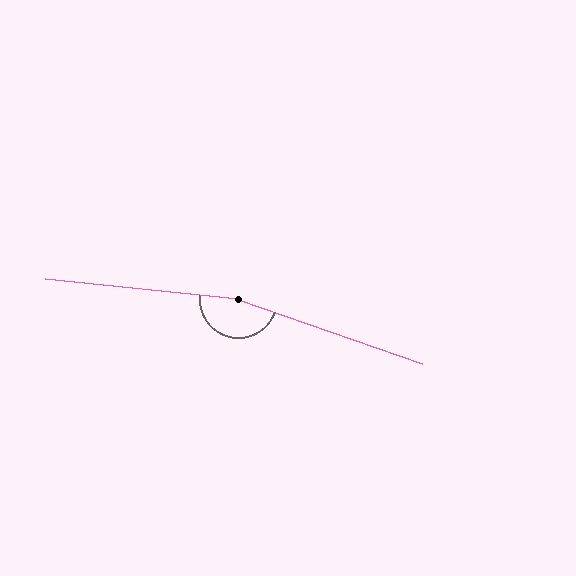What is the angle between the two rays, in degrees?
Approximately 167 degrees.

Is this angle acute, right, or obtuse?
It is obtuse.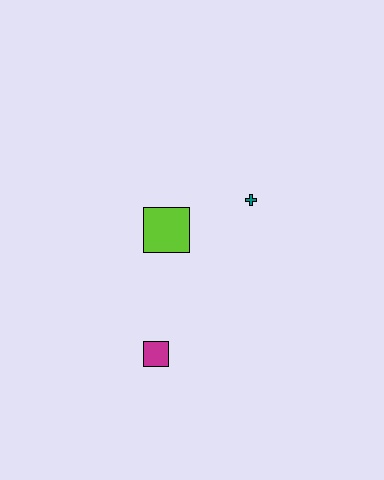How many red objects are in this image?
There are no red objects.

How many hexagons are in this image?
There are no hexagons.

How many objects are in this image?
There are 3 objects.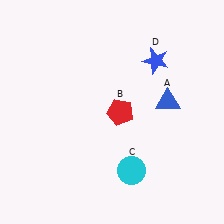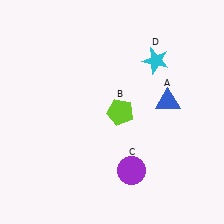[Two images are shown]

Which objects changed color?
B changed from red to lime. C changed from cyan to purple. D changed from blue to cyan.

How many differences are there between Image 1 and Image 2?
There are 3 differences between the two images.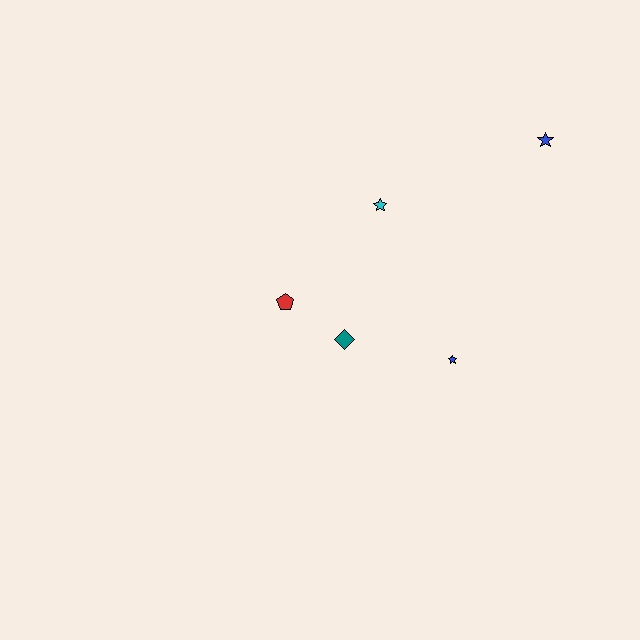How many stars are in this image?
There are 3 stars.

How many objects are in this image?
There are 5 objects.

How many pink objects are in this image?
There are no pink objects.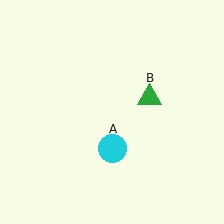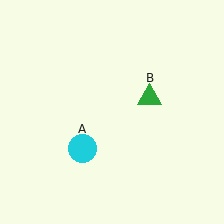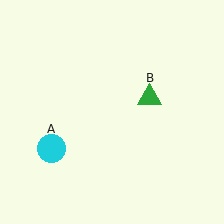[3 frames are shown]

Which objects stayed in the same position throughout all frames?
Green triangle (object B) remained stationary.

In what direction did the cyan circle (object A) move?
The cyan circle (object A) moved left.